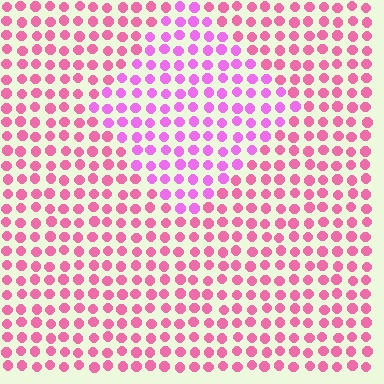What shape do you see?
I see a diamond.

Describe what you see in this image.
The image is filled with small pink elements in a uniform arrangement. A diamond-shaped region is visible where the elements are tinted to a slightly different hue, forming a subtle color boundary.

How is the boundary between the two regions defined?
The boundary is defined purely by a slight shift in hue (about 32 degrees). Spacing, size, and orientation are identical on both sides.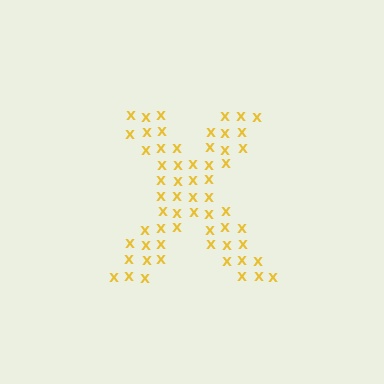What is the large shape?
The large shape is the letter X.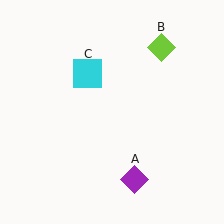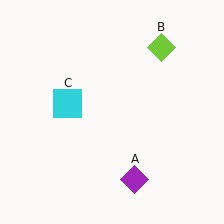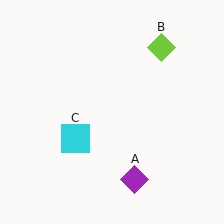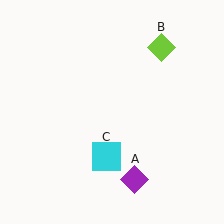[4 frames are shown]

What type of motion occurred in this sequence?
The cyan square (object C) rotated counterclockwise around the center of the scene.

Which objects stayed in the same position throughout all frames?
Purple diamond (object A) and lime diamond (object B) remained stationary.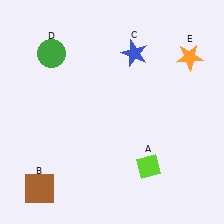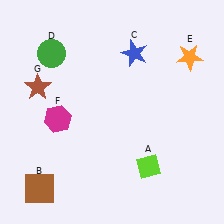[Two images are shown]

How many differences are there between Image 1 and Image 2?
There are 2 differences between the two images.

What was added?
A magenta hexagon (F), a brown star (G) were added in Image 2.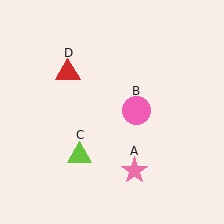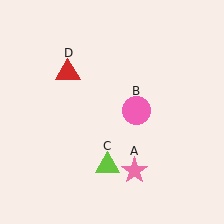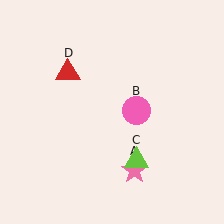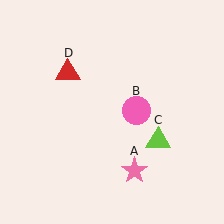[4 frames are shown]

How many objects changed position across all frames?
1 object changed position: lime triangle (object C).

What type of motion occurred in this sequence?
The lime triangle (object C) rotated counterclockwise around the center of the scene.